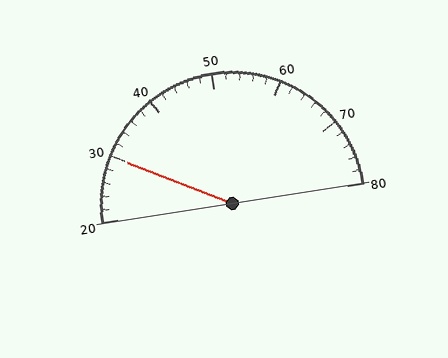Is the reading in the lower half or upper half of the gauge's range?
The reading is in the lower half of the range (20 to 80).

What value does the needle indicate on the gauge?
The needle indicates approximately 30.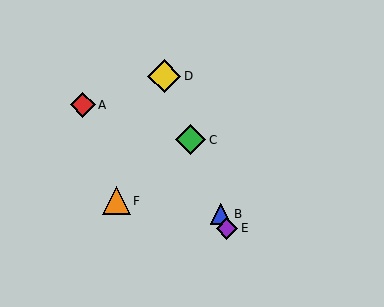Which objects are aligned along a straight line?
Objects B, C, D, E are aligned along a straight line.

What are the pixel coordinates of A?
Object A is at (83, 105).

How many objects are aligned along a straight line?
4 objects (B, C, D, E) are aligned along a straight line.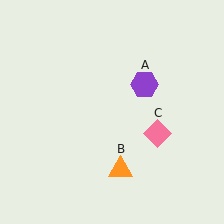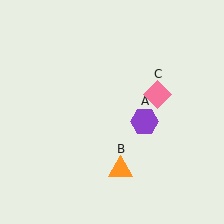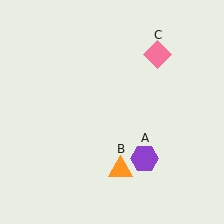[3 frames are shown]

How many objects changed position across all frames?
2 objects changed position: purple hexagon (object A), pink diamond (object C).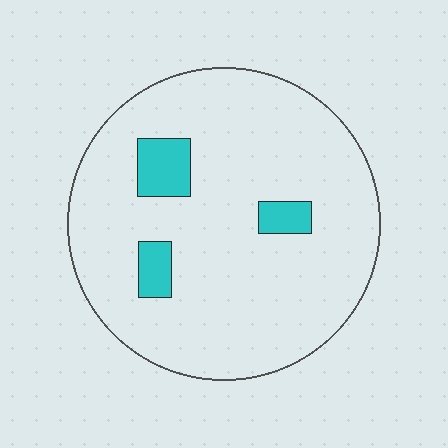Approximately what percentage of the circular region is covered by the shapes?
Approximately 10%.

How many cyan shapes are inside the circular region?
3.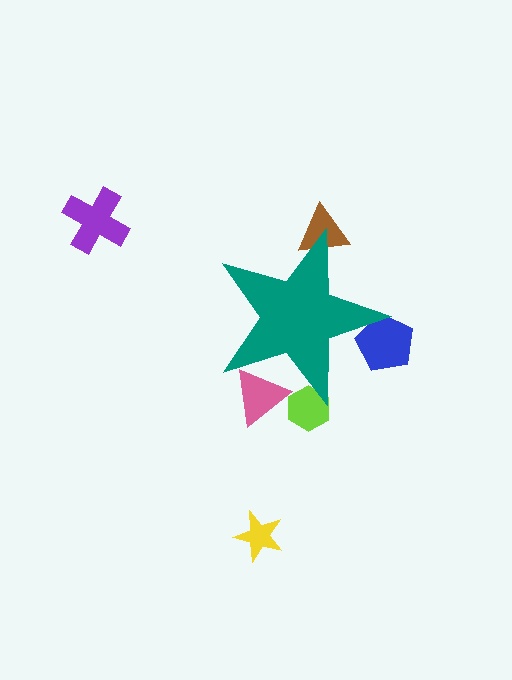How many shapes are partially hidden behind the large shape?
4 shapes are partially hidden.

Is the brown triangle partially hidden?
Yes, the brown triangle is partially hidden behind the teal star.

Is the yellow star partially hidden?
No, the yellow star is fully visible.